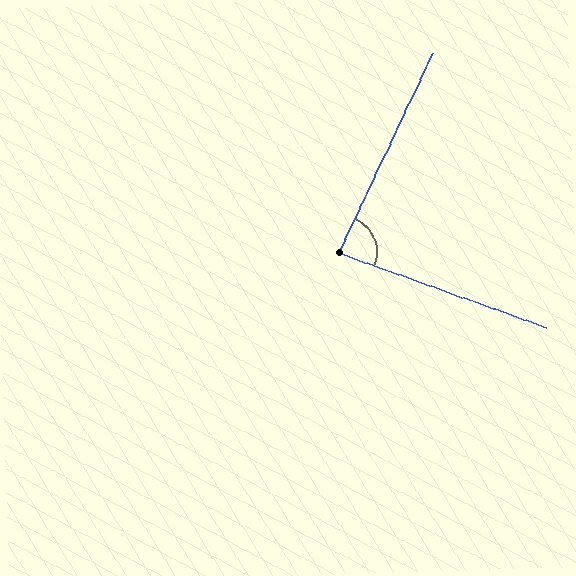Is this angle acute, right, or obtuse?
It is acute.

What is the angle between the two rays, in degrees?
Approximately 85 degrees.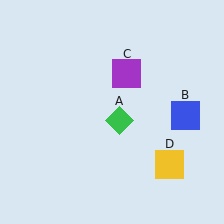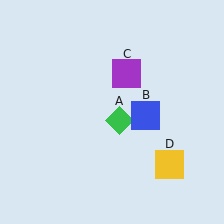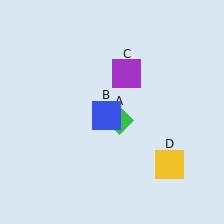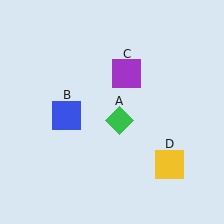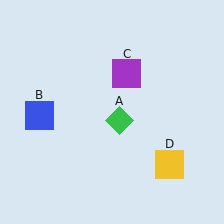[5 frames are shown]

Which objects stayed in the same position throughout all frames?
Green diamond (object A) and purple square (object C) and yellow square (object D) remained stationary.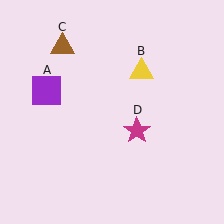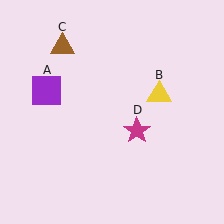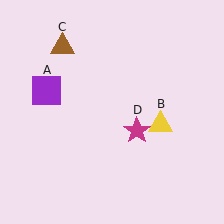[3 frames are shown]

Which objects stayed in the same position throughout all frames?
Purple square (object A) and brown triangle (object C) and magenta star (object D) remained stationary.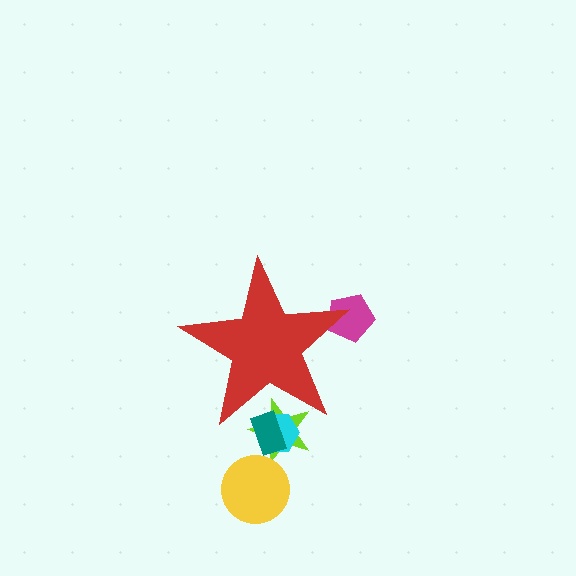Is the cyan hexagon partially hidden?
Yes, the cyan hexagon is partially hidden behind the red star.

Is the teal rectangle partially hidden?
Yes, the teal rectangle is partially hidden behind the red star.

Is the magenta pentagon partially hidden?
Yes, the magenta pentagon is partially hidden behind the red star.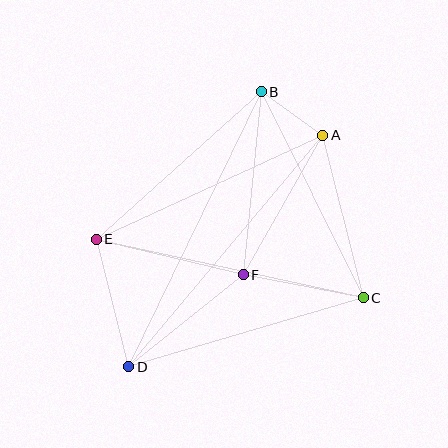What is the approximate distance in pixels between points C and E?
The distance between C and E is approximately 274 pixels.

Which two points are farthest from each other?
Points B and D are farthest from each other.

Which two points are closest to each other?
Points A and B are closest to each other.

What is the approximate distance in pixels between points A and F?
The distance between A and F is approximately 160 pixels.